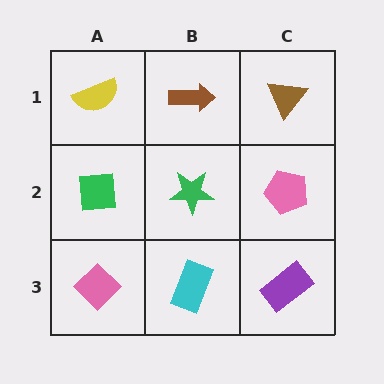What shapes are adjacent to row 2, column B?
A brown arrow (row 1, column B), a cyan rectangle (row 3, column B), a green square (row 2, column A), a pink pentagon (row 2, column C).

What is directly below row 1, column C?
A pink pentagon.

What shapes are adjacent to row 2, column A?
A yellow semicircle (row 1, column A), a pink diamond (row 3, column A), a green star (row 2, column B).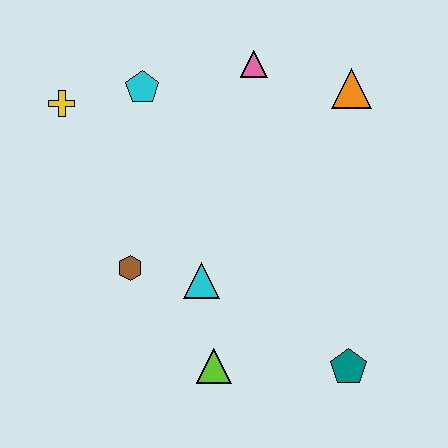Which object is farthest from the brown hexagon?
The orange triangle is farthest from the brown hexagon.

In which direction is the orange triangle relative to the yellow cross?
The orange triangle is to the right of the yellow cross.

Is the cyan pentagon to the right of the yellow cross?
Yes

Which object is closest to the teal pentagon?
The lime triangle is closest to the teal pentagon.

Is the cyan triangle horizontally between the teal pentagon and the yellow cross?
Yes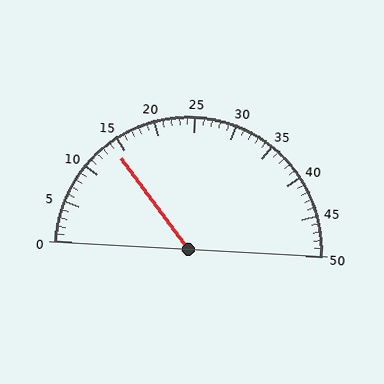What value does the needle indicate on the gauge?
The needle indicates approximately 14.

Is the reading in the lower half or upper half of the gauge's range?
The reading is in the lower half of the range (0 to 50).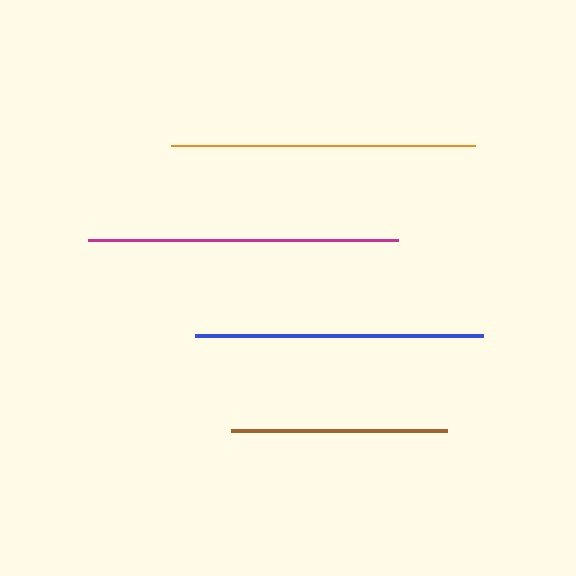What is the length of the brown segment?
The brown segment is approximately 216 pixels long.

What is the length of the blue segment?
The blue segment is approximately 288 pixels long.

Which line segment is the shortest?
The brown line is the shortest at approximately 216 pixels.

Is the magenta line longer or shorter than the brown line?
The magenta line is longer than the brown line.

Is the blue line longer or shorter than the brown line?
The blue line is longer than the brown line.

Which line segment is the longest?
The magenta line is the longest at approximately 310 pixels.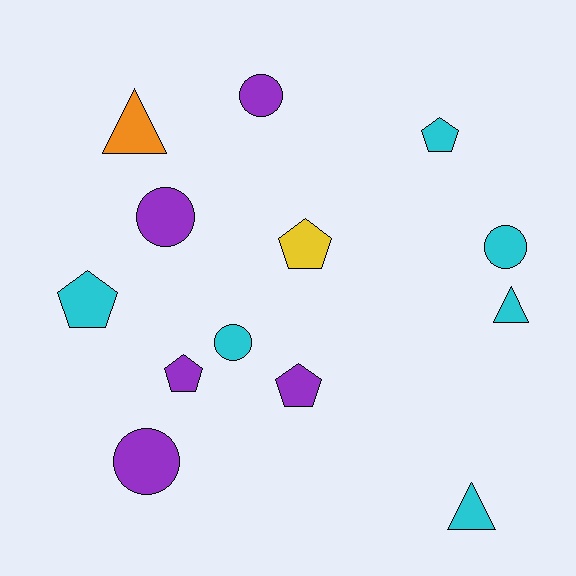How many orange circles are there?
There are no orange circles.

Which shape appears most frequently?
Circle, with 5 objects.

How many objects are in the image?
There are 13 objects.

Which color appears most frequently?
Cyan, with 6 objects.